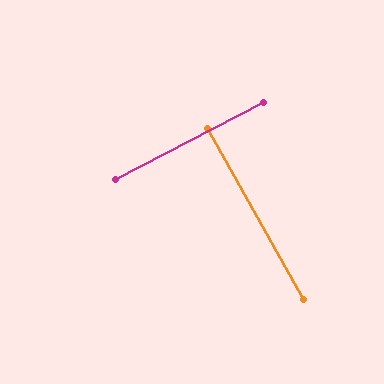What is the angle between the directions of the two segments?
Approximately 88 degrees.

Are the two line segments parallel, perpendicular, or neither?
Perpendicular — they meet at approximately 88°.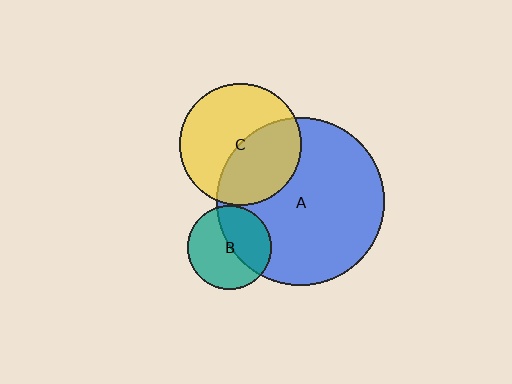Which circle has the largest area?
Circle A (blue).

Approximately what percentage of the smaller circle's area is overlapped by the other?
Approximately 45%.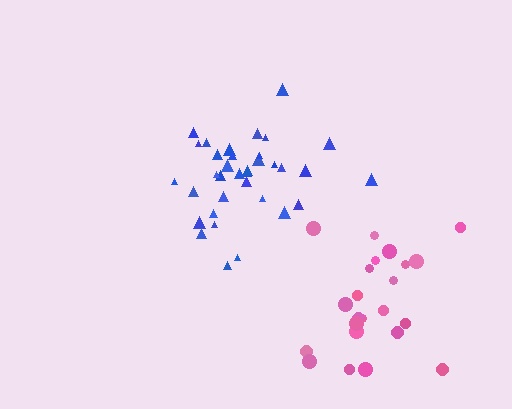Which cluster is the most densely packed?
Blue.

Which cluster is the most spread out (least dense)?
Pink.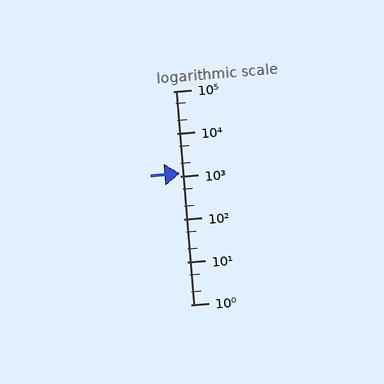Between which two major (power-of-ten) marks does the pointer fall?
The pointer is between 1000 and 10000.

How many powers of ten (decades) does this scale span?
The scale spans 5 decades, from 1 to 100000.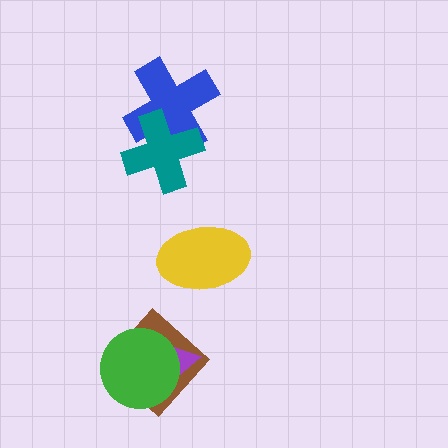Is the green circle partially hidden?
No, no other shape covers it.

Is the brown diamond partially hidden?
Yes, it is partially covered by another shape.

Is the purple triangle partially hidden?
Yes, it is partially covered by another shape.